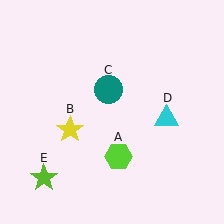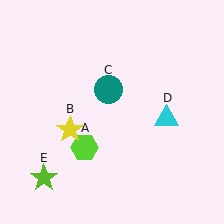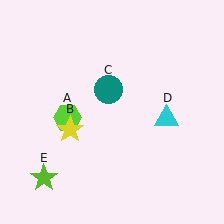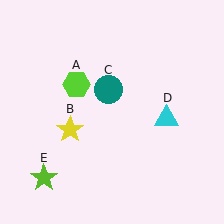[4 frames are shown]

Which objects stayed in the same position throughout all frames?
Yellow star (object B) and teal circle (object C) and cyan triangle (object D) and lime star (object E) remained stationary.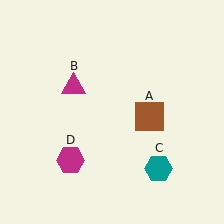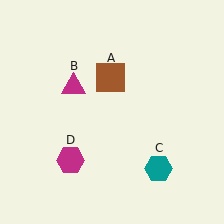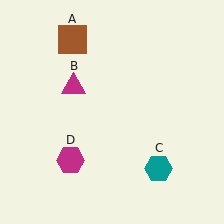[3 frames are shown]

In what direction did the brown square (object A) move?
The brown square (object A) moved up and to the left.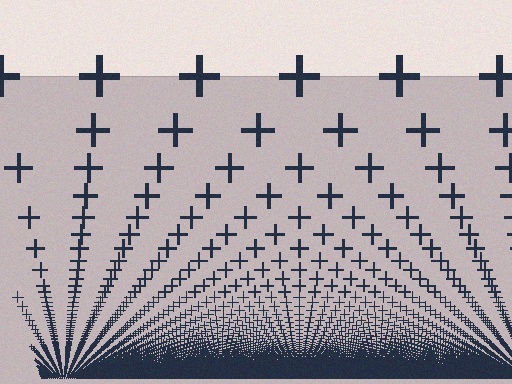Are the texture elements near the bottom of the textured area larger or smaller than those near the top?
Smaller. The gradient is inverted — elements near the bottom are smaller and denser.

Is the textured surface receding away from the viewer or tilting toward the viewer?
The surface appears to tilt toward the viewer. Texture elements get larger and sparser toward the top.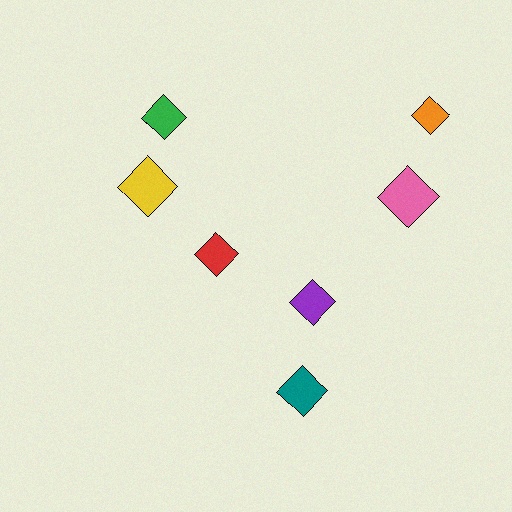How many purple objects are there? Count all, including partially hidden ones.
There is 1 purple object.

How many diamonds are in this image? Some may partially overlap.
There are 7 diamonds.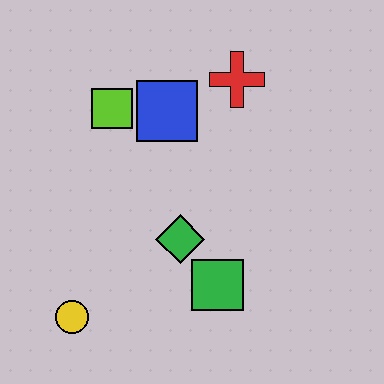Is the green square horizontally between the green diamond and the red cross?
Yes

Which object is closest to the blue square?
The lime square is closest to the blue square.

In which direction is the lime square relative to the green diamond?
The lime square is above the green diamond.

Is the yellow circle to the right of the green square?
No